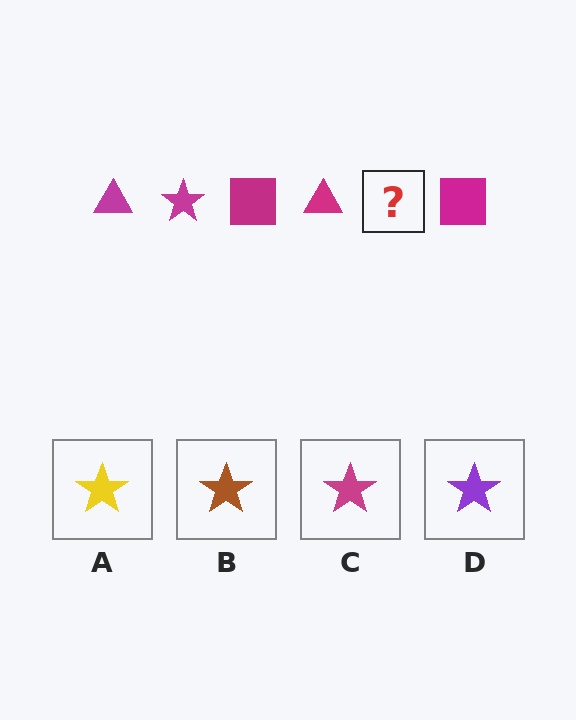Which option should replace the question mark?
Option C.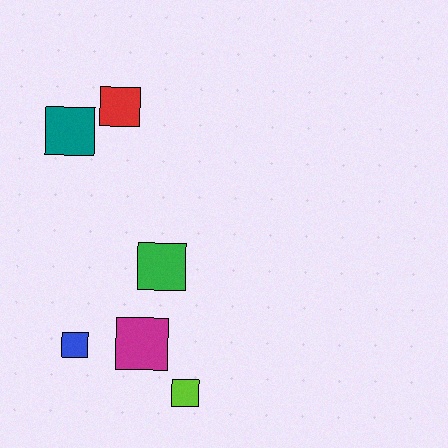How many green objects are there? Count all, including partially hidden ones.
There is 1 green object.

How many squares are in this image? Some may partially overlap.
There are 6 squares.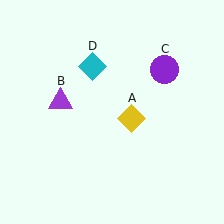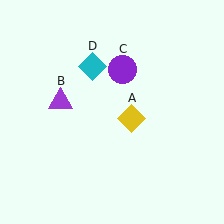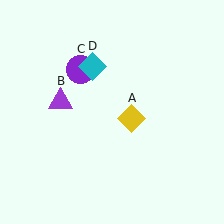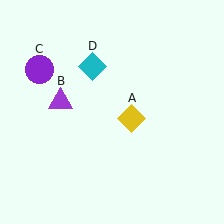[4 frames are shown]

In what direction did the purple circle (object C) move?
The purple circle (object C) moved left.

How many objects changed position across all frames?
1 object changed position: purple circle (object C).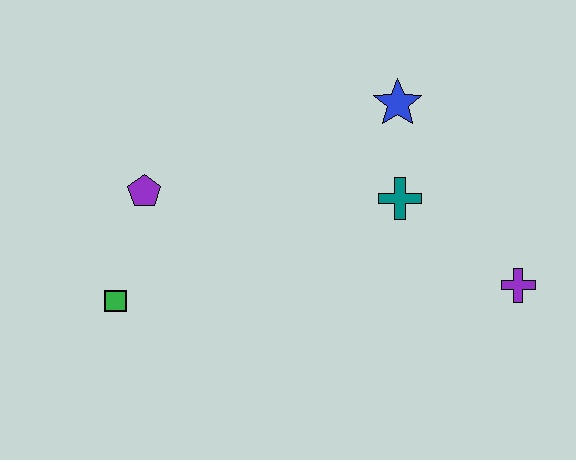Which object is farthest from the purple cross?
The green square is farthest from the purple cross.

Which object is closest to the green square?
The purple pentagon is closest to the green square.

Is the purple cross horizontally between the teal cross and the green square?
No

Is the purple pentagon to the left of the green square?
No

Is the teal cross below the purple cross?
No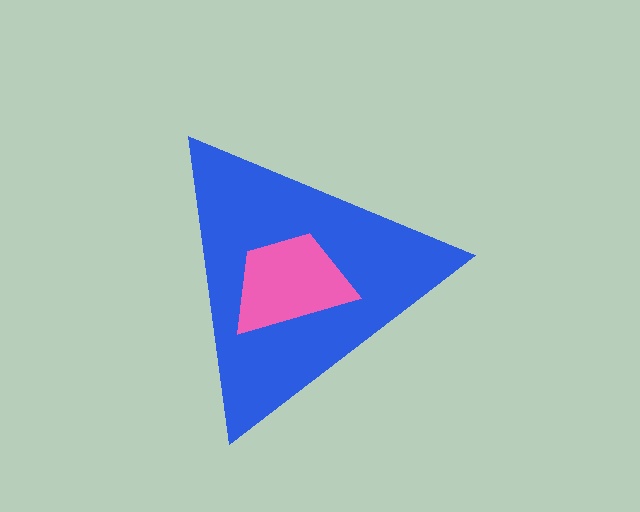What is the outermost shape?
The blue triangle.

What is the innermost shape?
The pink trapezoid.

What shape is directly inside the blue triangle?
The pink trapezoid.